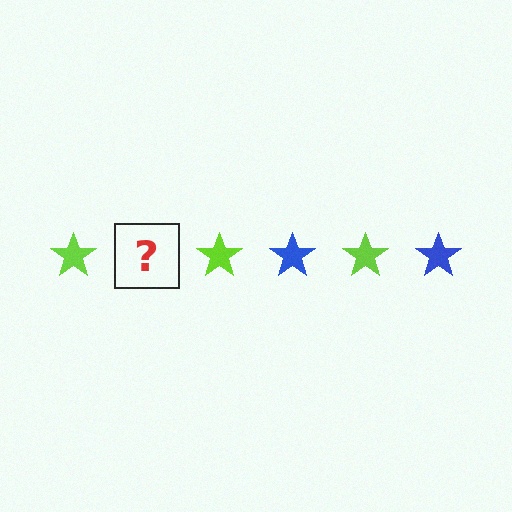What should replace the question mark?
The question mark should be replaced with a blue star.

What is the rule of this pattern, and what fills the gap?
The rule is that the pattern cycles through lime, blue stars. The gap should be filled with a blue star.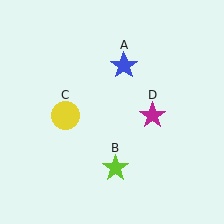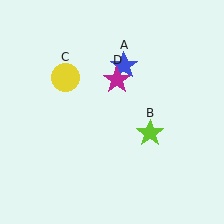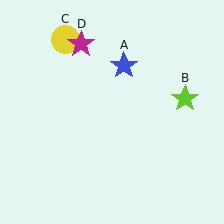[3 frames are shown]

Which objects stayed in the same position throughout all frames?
Blue star (object A) remained stationary.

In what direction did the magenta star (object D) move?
The magenta star (object D) moved up and to the left.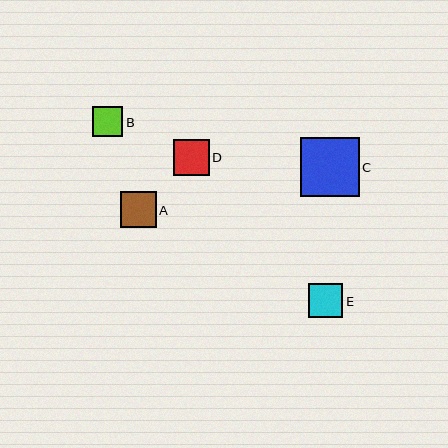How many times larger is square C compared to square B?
Square C is approximately 1.9 times the size of square B.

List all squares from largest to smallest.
From largest to smallest: C, D, A, E, B.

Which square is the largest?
Square C is the largest with a size of approximately 59 pixels.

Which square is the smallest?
Square B is the smallest with a size of approximately 31 pixels.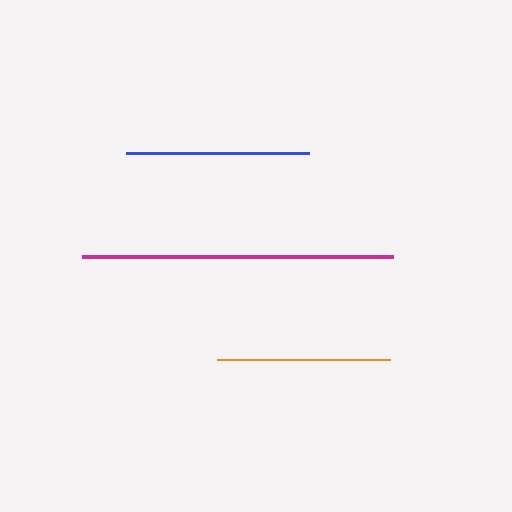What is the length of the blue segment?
The blue segment is approximately 183 pixels long.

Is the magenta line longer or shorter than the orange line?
The magenta line is longer than the orange line.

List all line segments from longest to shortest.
From longest to shortest: magenta, blue, orange.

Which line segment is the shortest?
The orange line is the shortest at approximately 173 pixels.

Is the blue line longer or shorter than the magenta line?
The magenta line is longer than the blue line.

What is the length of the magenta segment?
The magenta segment is approximately 312 pixels long.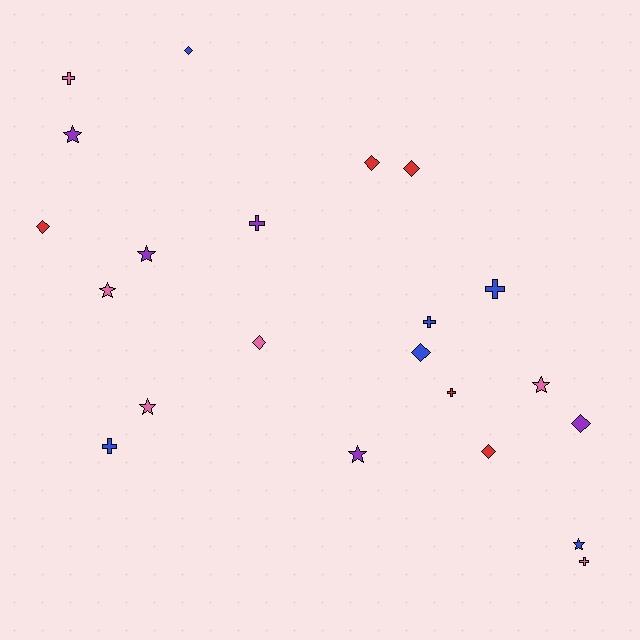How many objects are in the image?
There are 22 objects.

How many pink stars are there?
There are 3 pink stars.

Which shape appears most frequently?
Diamond, with 8 objects.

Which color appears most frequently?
Pink, with 6 objects.